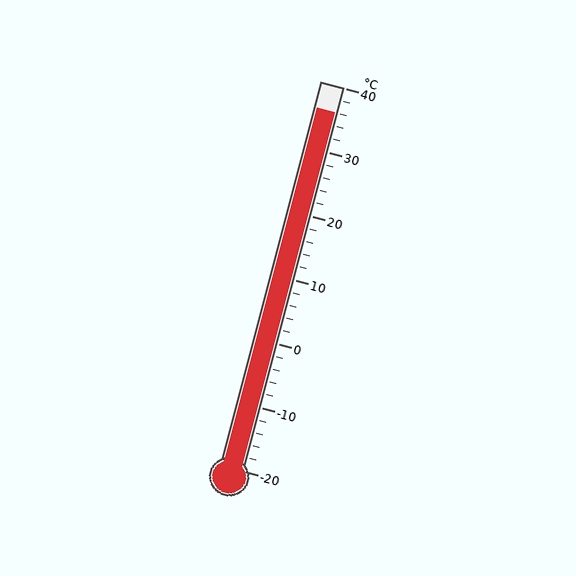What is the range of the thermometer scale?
The thermometer scale ranges from -20°C to 40°C.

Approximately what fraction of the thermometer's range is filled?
The thermometer is filled to approximately 95% of its range.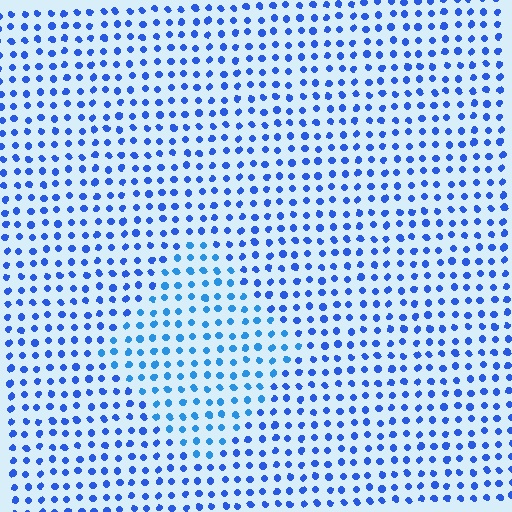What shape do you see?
I see a diamond.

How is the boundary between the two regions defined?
The boundary is defined purely by a slight shift in hue (about 19 degrees). Spacing, size, and orientation are identical on both sides.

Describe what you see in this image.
The image is filled with small blue elements in a uniform arrangement. A diamond-shaped region is visible where the elements are tinted to a slightly different hue, forming a subtle color boundary.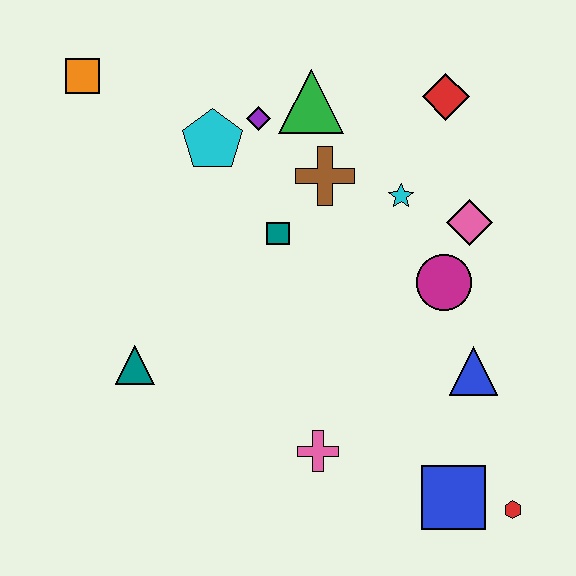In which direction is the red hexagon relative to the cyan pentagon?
The red hexagon is below the cyan pentagon.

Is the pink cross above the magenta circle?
No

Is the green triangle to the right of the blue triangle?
No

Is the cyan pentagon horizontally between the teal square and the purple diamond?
No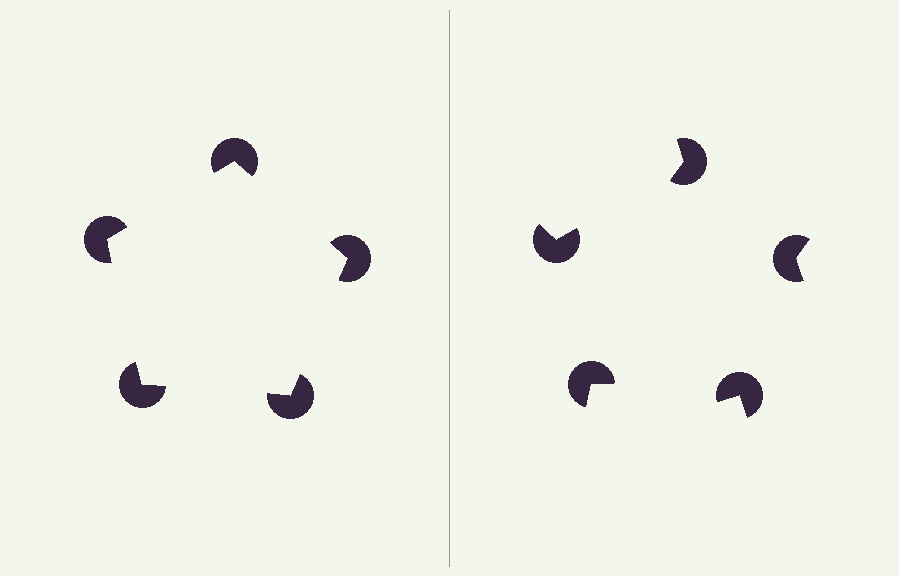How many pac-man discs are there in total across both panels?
10 — 5 on each side.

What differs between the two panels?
The pac-man discs are positioned identically on both sides; only the wedge orientations differ. On the left they align to a pentagon; on the right they are misaligned.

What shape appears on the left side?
An illusory pentagon.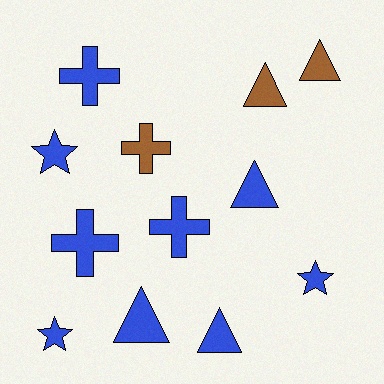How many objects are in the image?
There are 12 objects.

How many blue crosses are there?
There are 3 blue crosses.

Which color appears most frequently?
Blue, with 9 objects.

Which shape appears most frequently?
Triangle, with 5 objects.